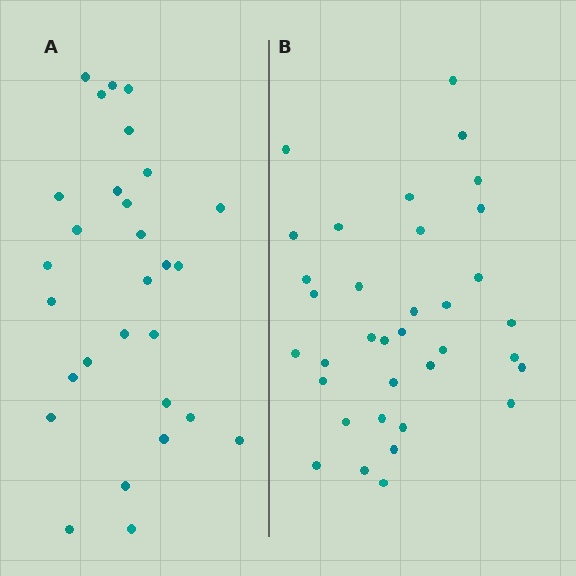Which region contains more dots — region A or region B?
Region B (the right region) has more dots.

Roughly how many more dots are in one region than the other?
Region B has about 6 more dots than region A.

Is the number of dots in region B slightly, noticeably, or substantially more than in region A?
Region B has only slightly more — the two regions are fairly close. The ratio is roughly 1.2 to 1.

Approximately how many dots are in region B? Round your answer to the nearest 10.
About 40 dots. (The exact count is 35, which rounds to 40.)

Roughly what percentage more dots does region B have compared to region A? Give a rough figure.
About 20% more.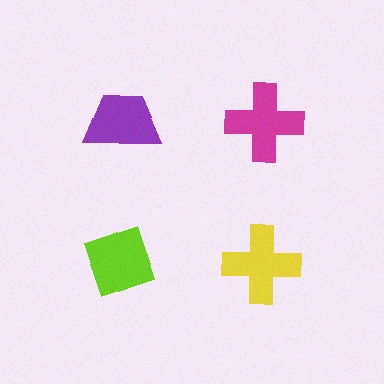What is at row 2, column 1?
A lime diamond.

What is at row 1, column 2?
A magenta cross.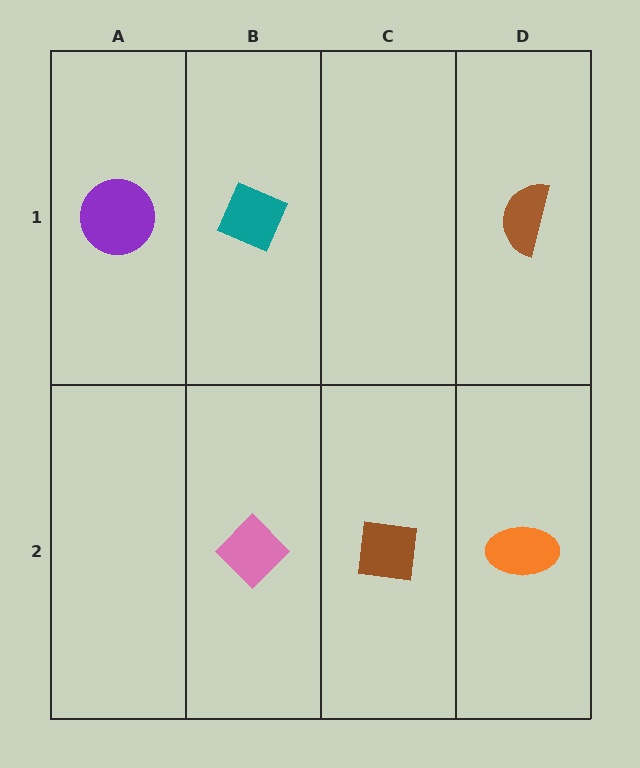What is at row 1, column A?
A purple circle.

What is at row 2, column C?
A brown square.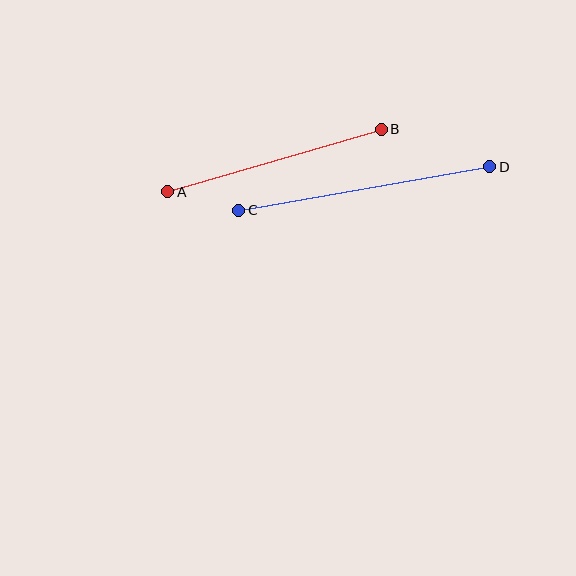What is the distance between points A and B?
The distance is approximately 222 pixels.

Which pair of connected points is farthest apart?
Points C and D are farthest apart.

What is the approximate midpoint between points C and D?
The midpoint is at approximately (364, 189) pixels.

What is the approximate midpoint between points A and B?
The midpoint is at approximately (275, 160) pixels.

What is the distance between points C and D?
The distance is approximately 255 pixels.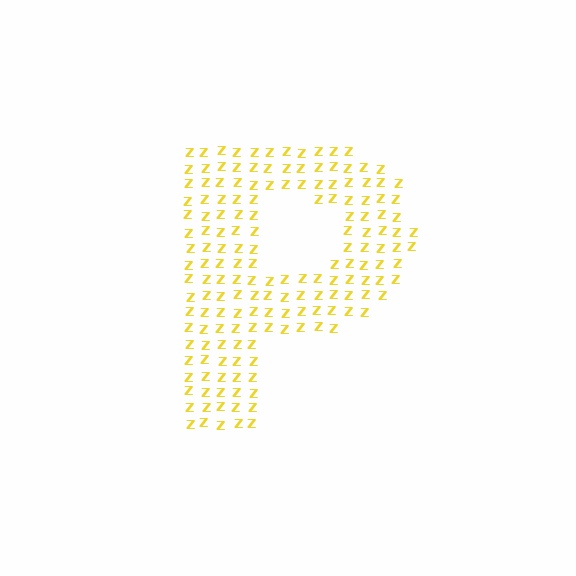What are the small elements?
The small elements are letter Z's.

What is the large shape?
The large shape is the letter P.